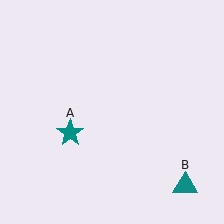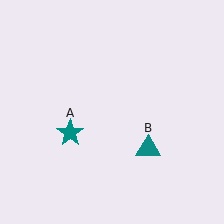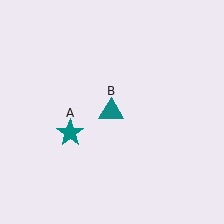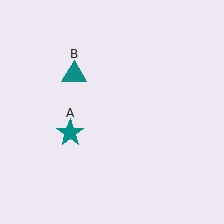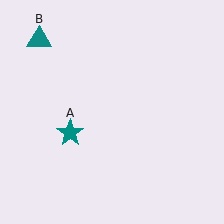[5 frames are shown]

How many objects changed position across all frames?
1 object changed position: teal triangle (object B).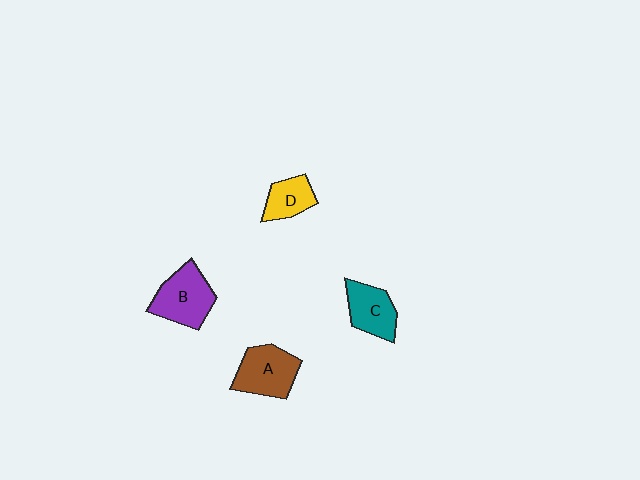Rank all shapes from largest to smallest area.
From largest to smallest: B (purple), A (brown), C (teal), D (yellow).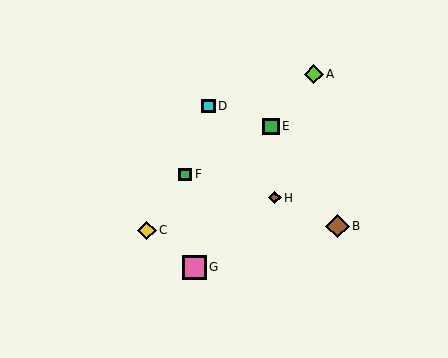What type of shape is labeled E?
Shape E is a green square.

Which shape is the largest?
The pink square (labeled G) is the largest.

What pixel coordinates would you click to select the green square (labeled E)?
Click at (271, 127) to select the green square E.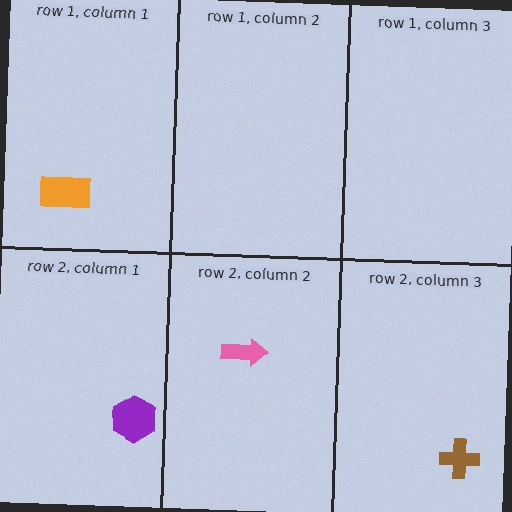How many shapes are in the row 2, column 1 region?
1.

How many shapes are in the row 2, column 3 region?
1.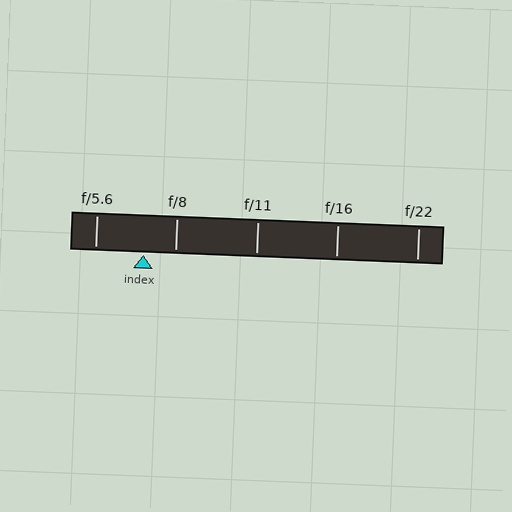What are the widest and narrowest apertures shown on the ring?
The widest aperture shown is f/5.6 and the narrowest is f/22.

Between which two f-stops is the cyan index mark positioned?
The index mark is between f/5.6 and f/8.